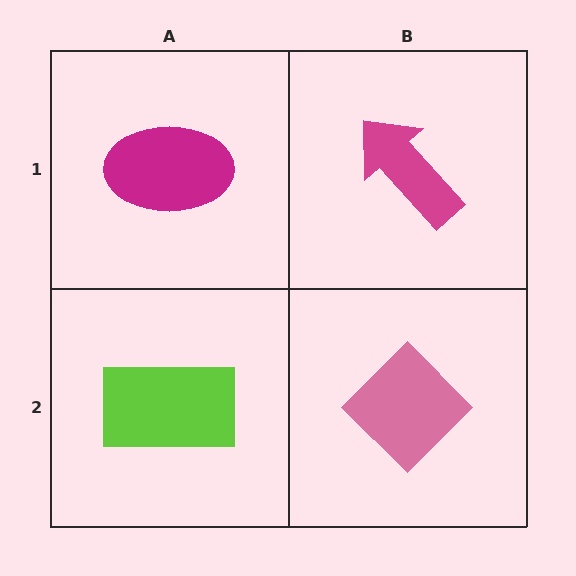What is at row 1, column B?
A magenta arrow.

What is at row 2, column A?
A lime rectangle.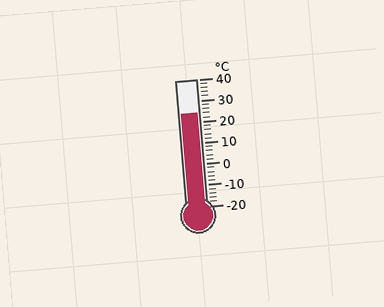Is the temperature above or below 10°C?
The temperature is above 10°C.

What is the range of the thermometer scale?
The thermometer scale ranges from -20°C to 40°C.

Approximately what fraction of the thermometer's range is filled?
The thermometer is filled to approximately 75% of its range.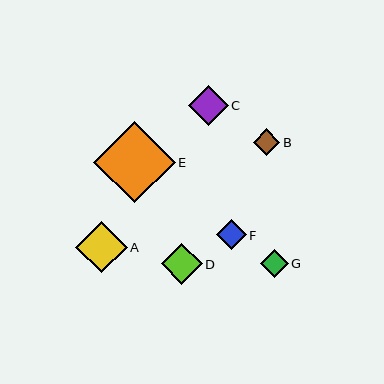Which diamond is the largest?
Diamond E is the largest with a size of approximately 81 pixels.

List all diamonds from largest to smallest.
From largest to smallest: E, A, D, C, F, G, B.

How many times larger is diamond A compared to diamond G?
Diamond A is approximately 1.9 times the size of diamond G.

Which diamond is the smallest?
Diamond B is the smallest with a size of approximately 27 pixels.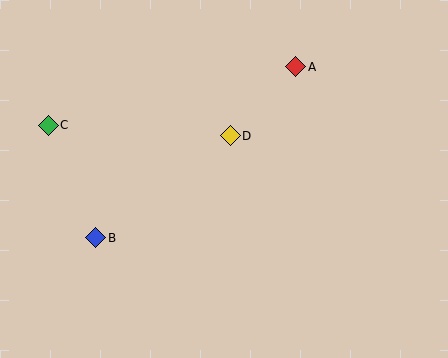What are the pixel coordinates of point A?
Point A is at (296, 67).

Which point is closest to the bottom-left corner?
Point B is closest to the bottom-left corner.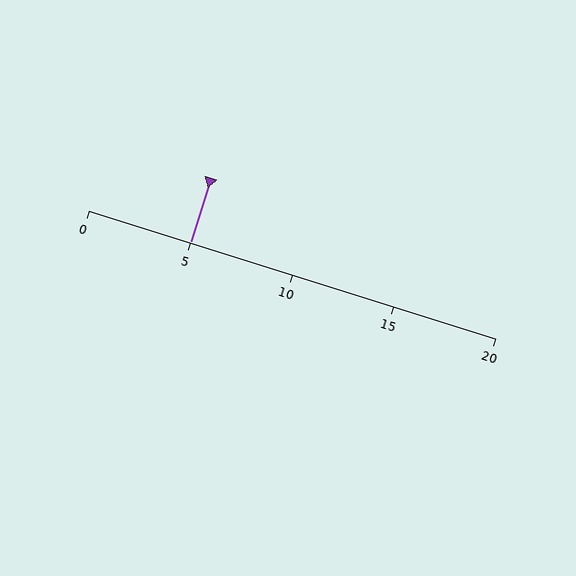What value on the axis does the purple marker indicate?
The marker indicates approximately 5.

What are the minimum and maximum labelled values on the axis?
The axis runs from 0 to 20.